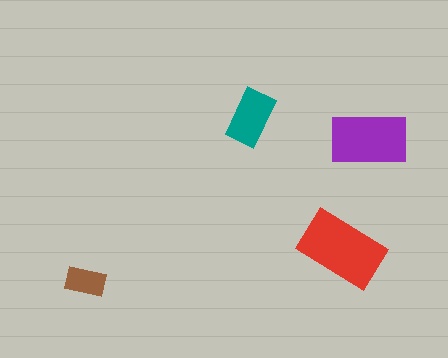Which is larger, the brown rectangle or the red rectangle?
The red one.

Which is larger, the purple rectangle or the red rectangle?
The red one.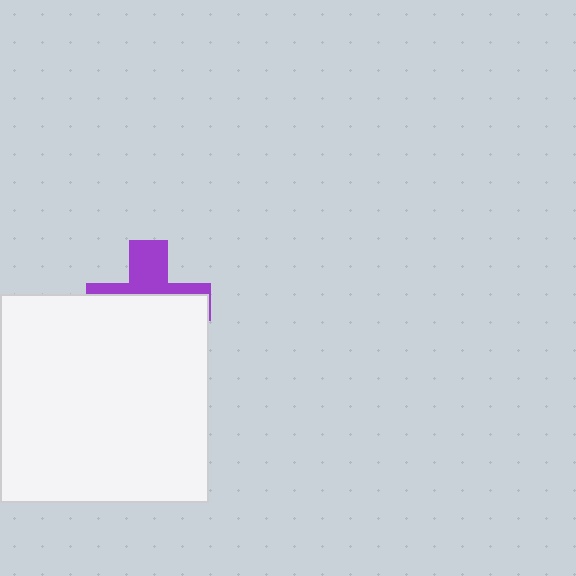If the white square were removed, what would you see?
You would see the complete purple cross.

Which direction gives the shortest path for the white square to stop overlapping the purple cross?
Moving down gives the shortest separation.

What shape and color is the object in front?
The object in front is a white square.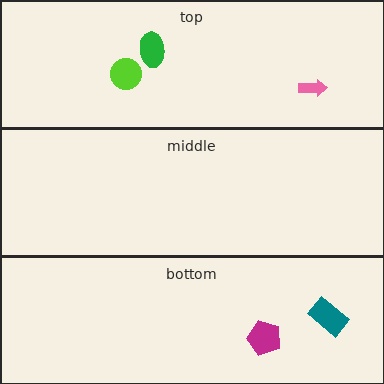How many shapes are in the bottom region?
2.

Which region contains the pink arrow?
The top region.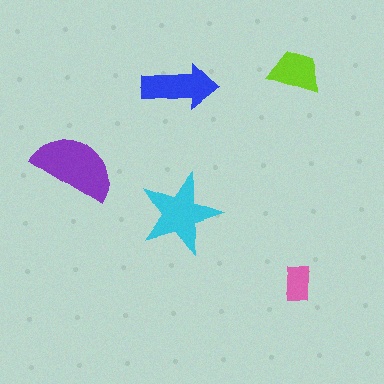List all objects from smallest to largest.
The pink rectangle, the lime trapezoid, the blue arrow, the cyan star, the purple semicircle.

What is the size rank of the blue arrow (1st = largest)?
3rd.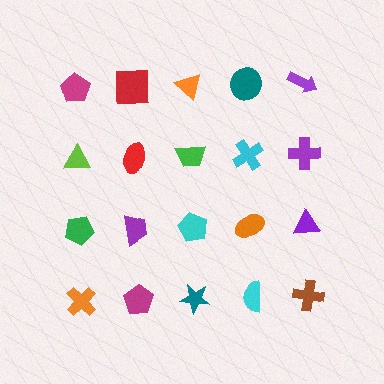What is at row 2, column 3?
A green trapezoid.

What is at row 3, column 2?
A purple trapezoid.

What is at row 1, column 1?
A magenta pentagon.